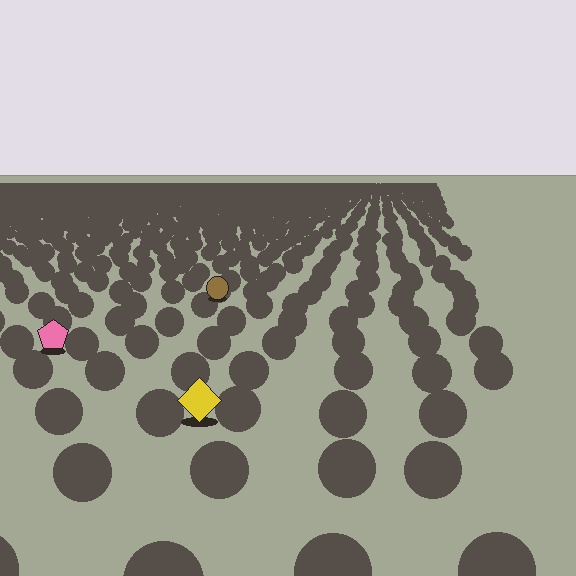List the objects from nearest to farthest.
From nearest to farthest: the yellow diamond, the pink pentagon, the brown circle.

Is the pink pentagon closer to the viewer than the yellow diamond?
No. The yellow diamond is closer — you can tell from the texture gradient: the ground texture is coarser near it.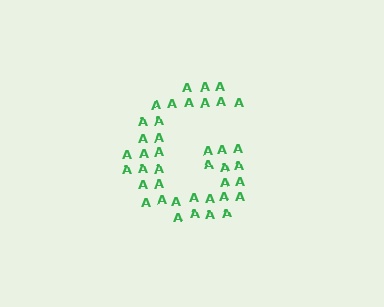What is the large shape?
The large shape is the letter G.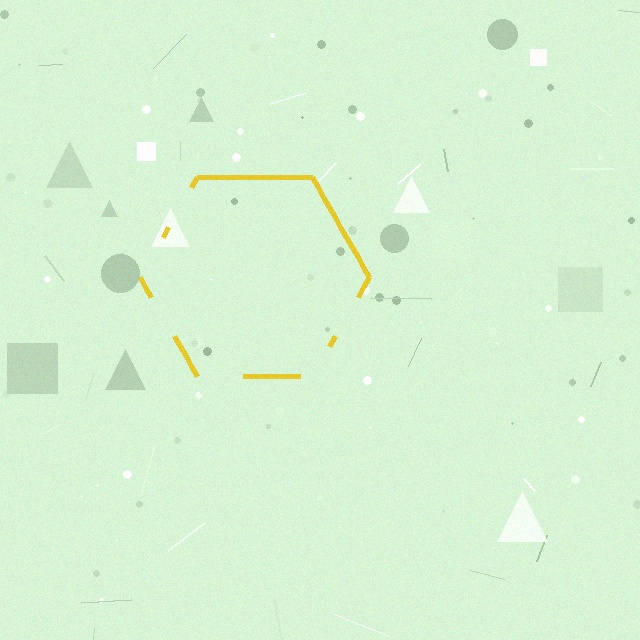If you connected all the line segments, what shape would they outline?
They would outline a hexagon.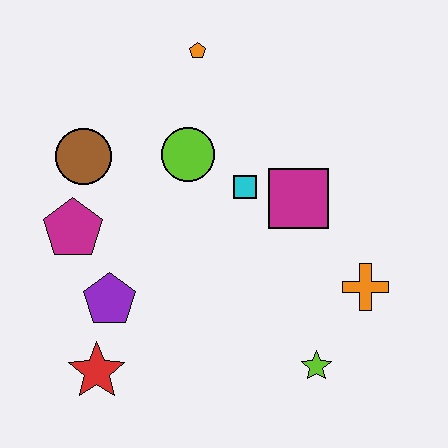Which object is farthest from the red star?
The orange pentagon is farthest from the red star.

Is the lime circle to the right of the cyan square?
No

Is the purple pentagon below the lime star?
No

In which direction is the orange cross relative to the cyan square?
The orange cross is to the right of the cyan square.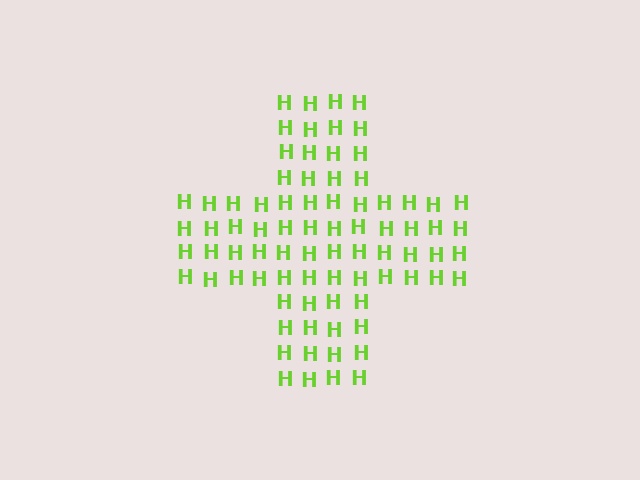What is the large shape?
The large shape is a cross.